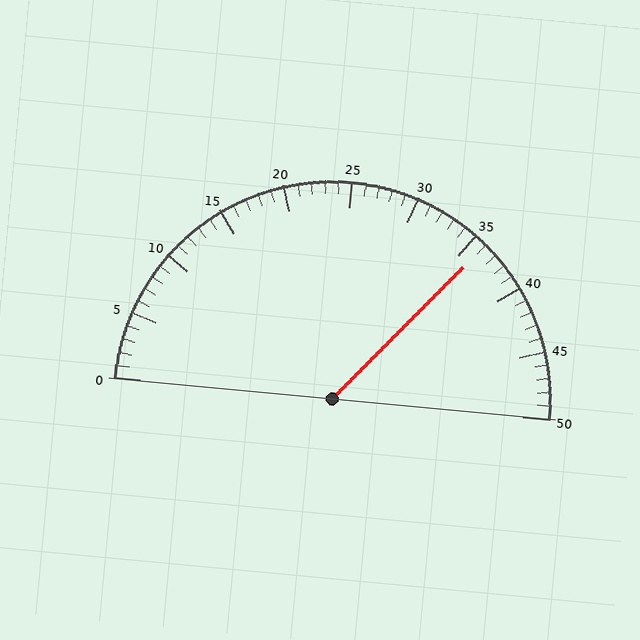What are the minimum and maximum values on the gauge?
The gauge ranges from 0 to 50.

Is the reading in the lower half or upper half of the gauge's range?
The reading is in the upper half of the range (0 to 50).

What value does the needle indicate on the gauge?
The needle indicates approximately 36.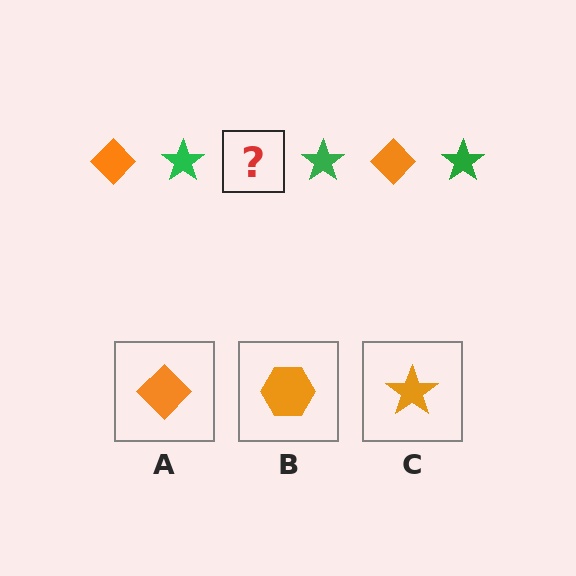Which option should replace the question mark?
Option A.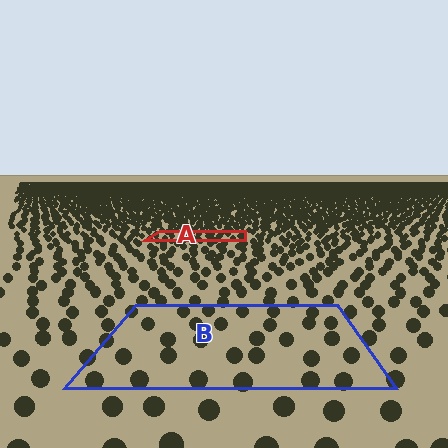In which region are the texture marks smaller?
The texture marks are smaller in region A, because it is farther away.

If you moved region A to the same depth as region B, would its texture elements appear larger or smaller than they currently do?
They would appear larger. At a closer depth, the same texture elements are projected at a bigger on-screen size.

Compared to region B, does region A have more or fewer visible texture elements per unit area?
Region A has more texture elements per unit area — they are packed more densely because it is farther away.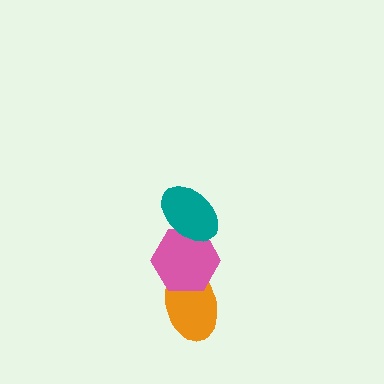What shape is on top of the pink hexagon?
The teal ellipse is on top of the pink hexagon.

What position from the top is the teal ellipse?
The teal ellipse is 1st from the top.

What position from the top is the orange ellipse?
The orange ellipse is 3rd from the top.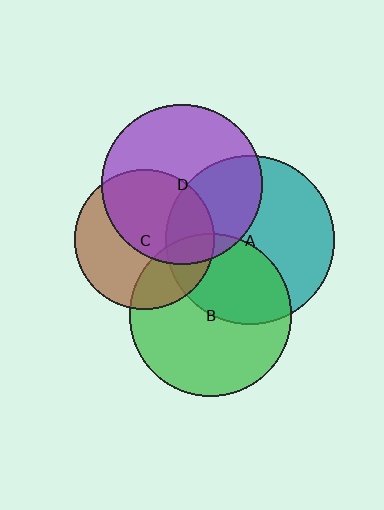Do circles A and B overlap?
Yes.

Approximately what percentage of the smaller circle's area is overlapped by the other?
Approximately 40%.